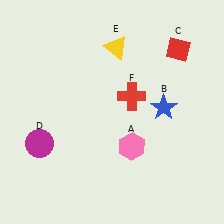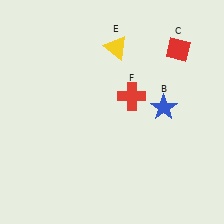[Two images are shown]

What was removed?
The pink hexagon (A), the magenta circle (D) were removed in Image 2.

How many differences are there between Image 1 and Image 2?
There are 2 differences between the two images.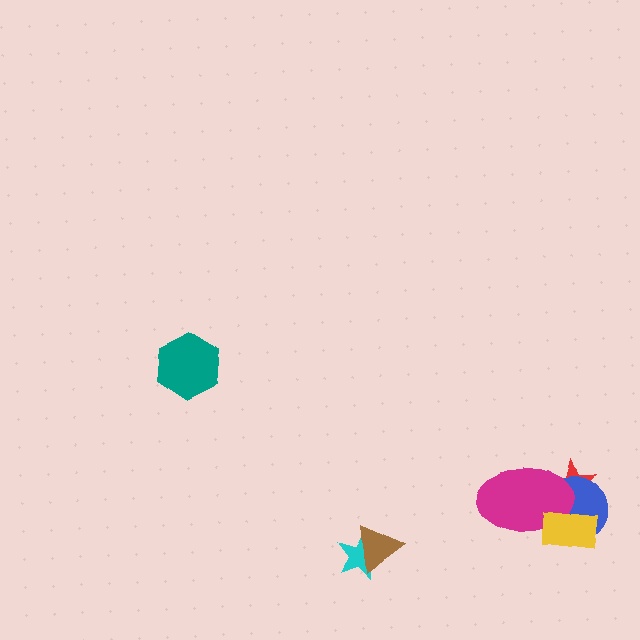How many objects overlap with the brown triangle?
1 object overlaps with the brown triangle.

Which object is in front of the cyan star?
The brown triangle is in front of the cyan star.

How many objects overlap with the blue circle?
3 objects overlap with the blue circle.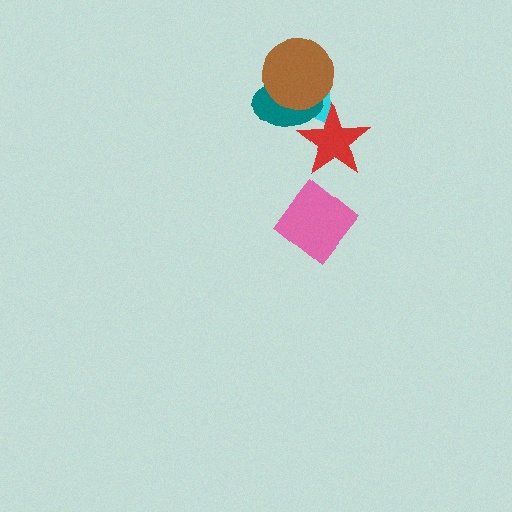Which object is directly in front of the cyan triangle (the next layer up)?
The teal ellipse is directly in front of the cyan triangle.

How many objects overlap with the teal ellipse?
3 objects overlap with the teal ellipse.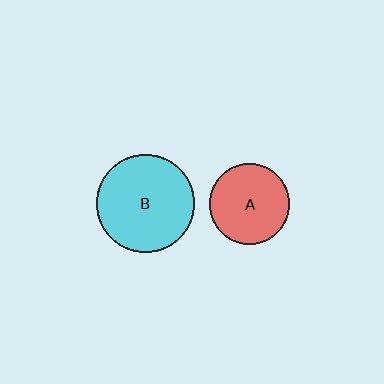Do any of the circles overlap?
No, none of the circles overlap.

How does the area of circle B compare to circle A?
Approximately 1.5 times.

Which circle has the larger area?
Circle B (cyan).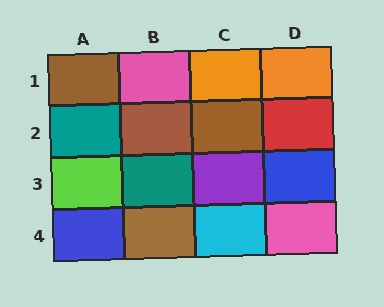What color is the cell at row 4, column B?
Brown.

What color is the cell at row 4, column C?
Cyan.